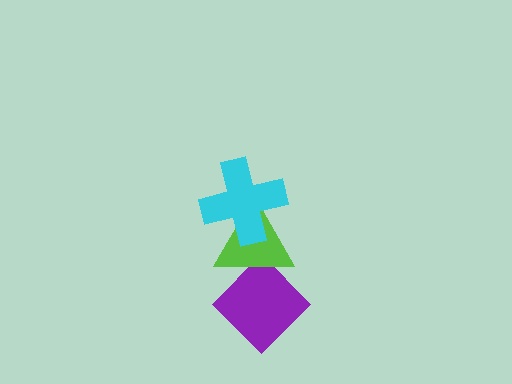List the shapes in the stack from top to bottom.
From top to bottom: the cyan cross, the lime triangle, the purple diamond.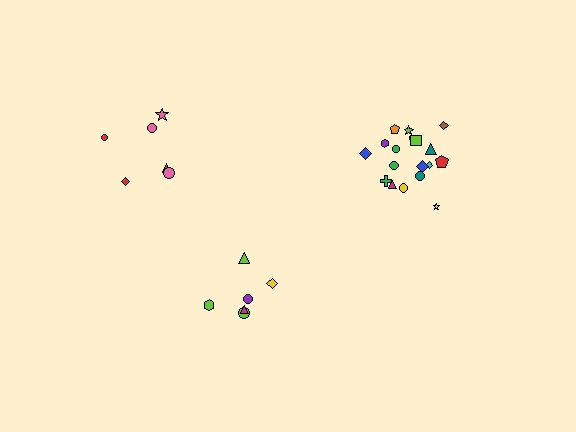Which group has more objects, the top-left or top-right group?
The top-right group.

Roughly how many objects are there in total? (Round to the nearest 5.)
Roughly 30 objects in total.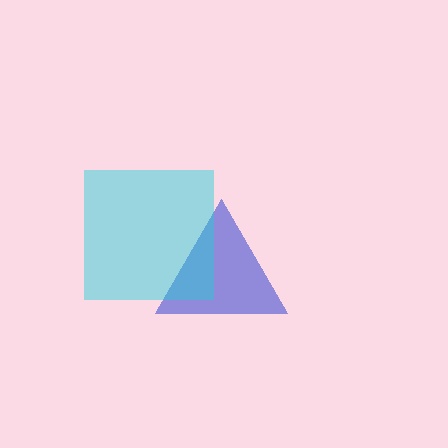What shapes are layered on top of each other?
The layered shapes are: a blue triangle, a cyan square.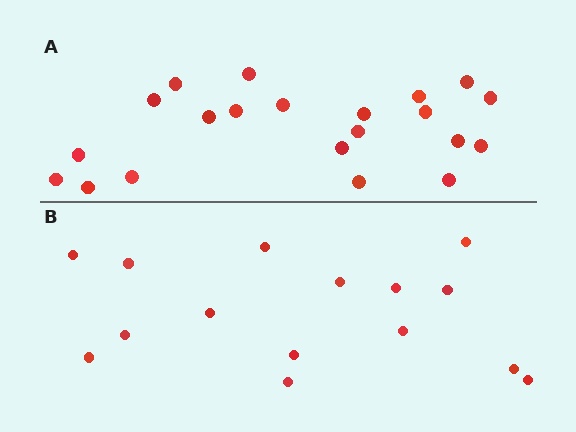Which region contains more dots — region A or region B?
Region A (the top region) has more dots.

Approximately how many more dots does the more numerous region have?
Region A has about 6 more dots than region B.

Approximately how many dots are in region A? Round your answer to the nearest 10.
About 20 dots. (The exact count is 21, which rounds to 20.)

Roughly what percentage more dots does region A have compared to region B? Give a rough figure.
About 40% more.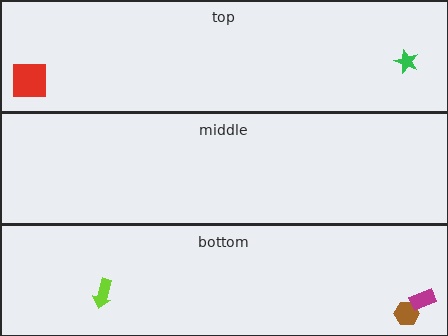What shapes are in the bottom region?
The brown hexagon, the magenta rectangle, the lime arrow.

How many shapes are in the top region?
2.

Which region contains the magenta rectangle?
The bottom region.